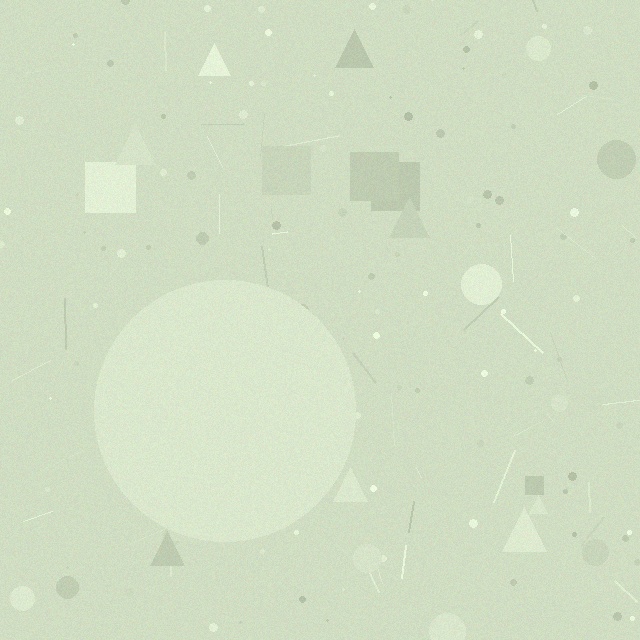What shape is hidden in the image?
A circle is hidden in the image.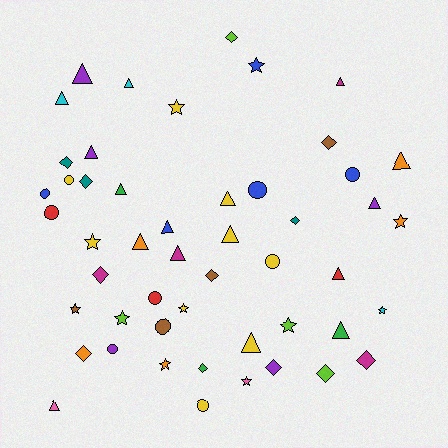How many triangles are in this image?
There are 17 triangles.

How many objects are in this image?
There are 50 objects.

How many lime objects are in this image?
There are 4 lime objects.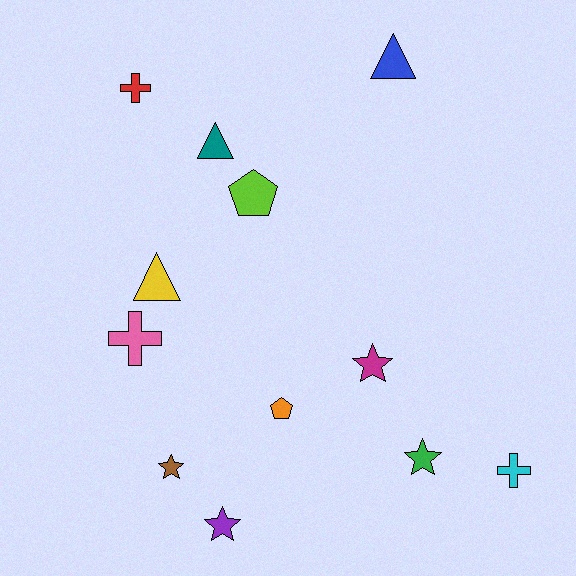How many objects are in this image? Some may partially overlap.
There are 12 objects.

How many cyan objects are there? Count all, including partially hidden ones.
There is 1 cyan object.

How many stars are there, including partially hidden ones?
There are 4 stars.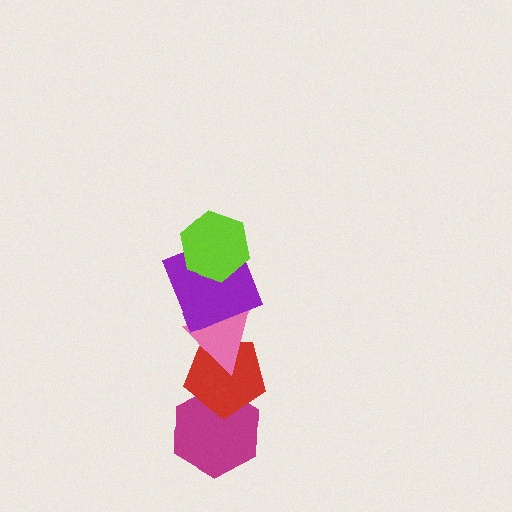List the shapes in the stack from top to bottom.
From top to bottom: the lime hexagon, the purple square, the pink triangle, the red pentagon, the magenta hexagon.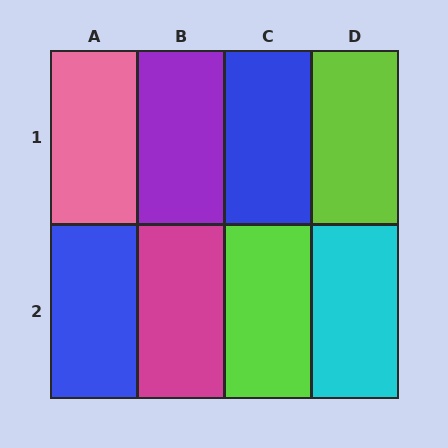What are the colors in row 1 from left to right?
Pink, purple, blue, lime.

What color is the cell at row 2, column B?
Magenta.